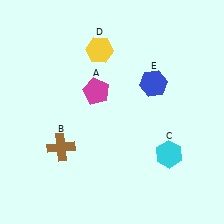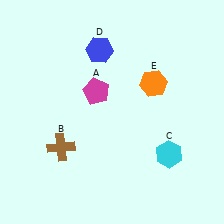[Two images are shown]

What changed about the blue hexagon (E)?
In Image 1, E is blue. In Image 2, it changed to orange.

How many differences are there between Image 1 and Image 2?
There are 2 differences between the two images.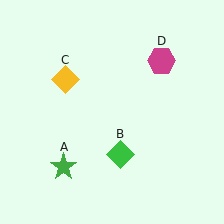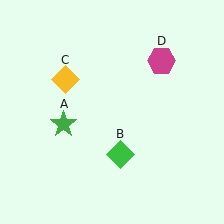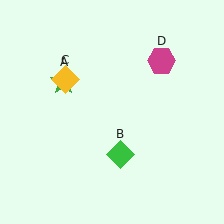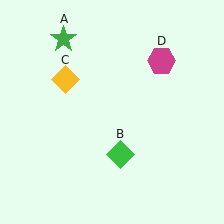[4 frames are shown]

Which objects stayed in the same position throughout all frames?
Green diamond (object B) and yellow diamond (object C) and magenta hexagon (object D) remained stationary.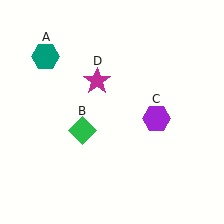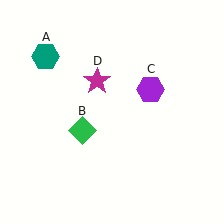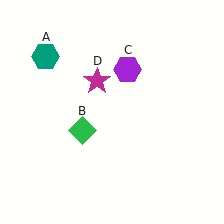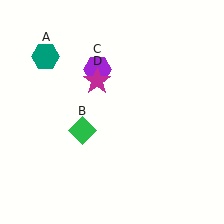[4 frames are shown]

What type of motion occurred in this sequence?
The purple hexagon (object C) rotated counterclockwise around the center of the scene.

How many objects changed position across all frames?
1 object changed position: purple hexagon (object C).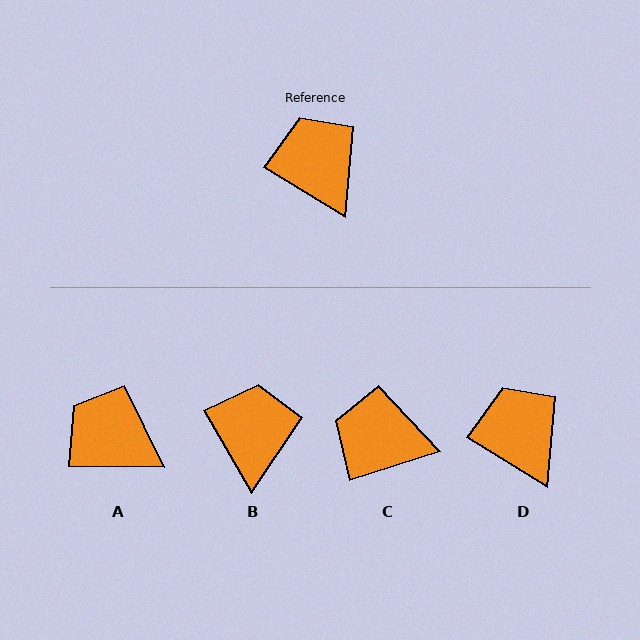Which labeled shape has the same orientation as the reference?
D.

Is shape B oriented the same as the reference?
No, it is off by about 28 degrees.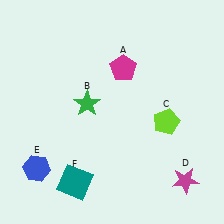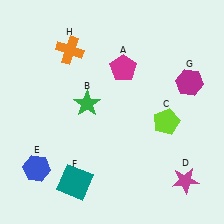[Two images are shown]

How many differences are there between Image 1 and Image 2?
There are 2 differences between the two images.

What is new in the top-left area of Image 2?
An orange cross (H) was added in the top-left area of Image 2.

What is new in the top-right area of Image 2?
A magenta hexagon (G) was added in the top-right area of Image 2.